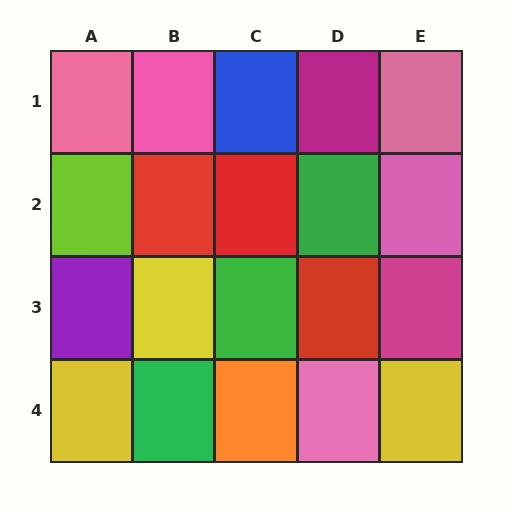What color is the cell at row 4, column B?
Green.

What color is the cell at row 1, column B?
Pink.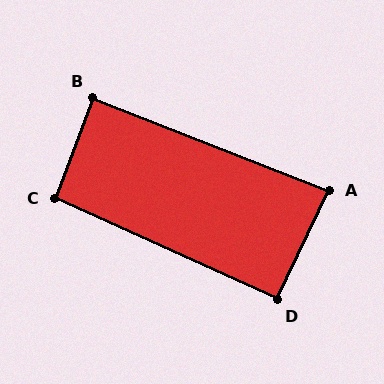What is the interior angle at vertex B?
Approximately 89 degrees (approximately right).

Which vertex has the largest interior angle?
C, at approximately 94 degrees.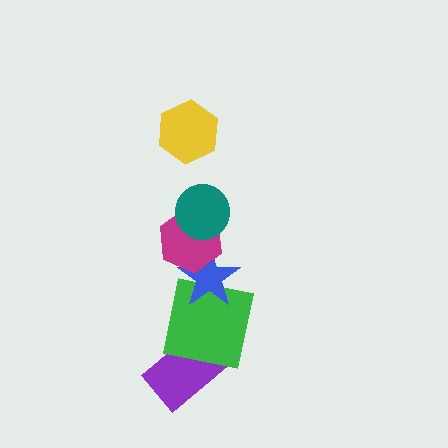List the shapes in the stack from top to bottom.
From top to bottom: the yellow hexagon, the teal circle, the magenta hexagon, the blue star, the green square, the purple rectangle.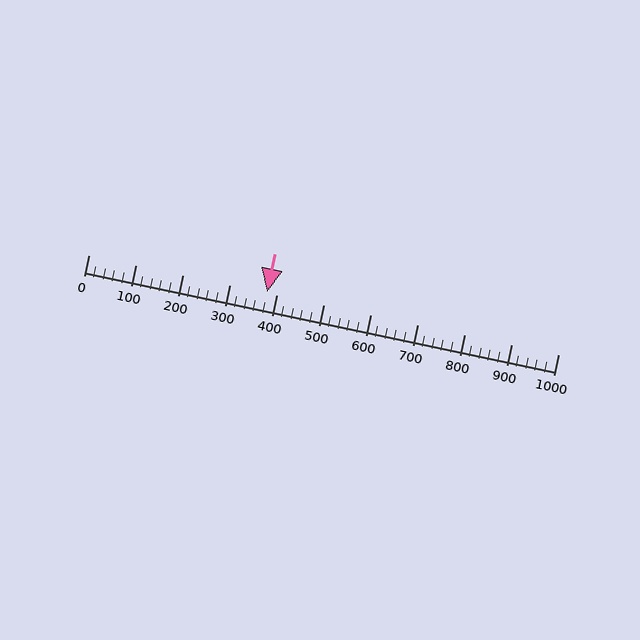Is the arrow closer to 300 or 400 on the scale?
The arrow is closer to 400.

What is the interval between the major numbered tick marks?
The major tick marks are spaced 100 units apart.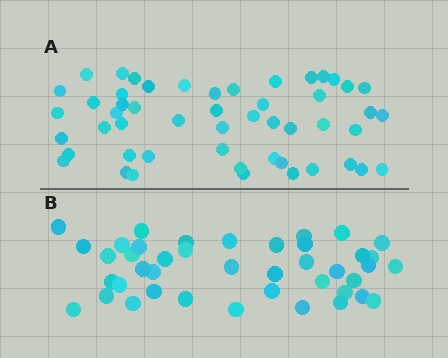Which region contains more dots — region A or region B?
Region A (the top region) has more dots.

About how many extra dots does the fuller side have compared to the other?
Region A has roughly 8 or so more dots than region B.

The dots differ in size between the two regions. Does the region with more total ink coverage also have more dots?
No. Region B has more total ink coverage because its dots are larger, but region A actually contains more individual dots. Total area can be misleading — the number of items is what matters here.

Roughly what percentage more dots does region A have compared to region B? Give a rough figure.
About 20% more.